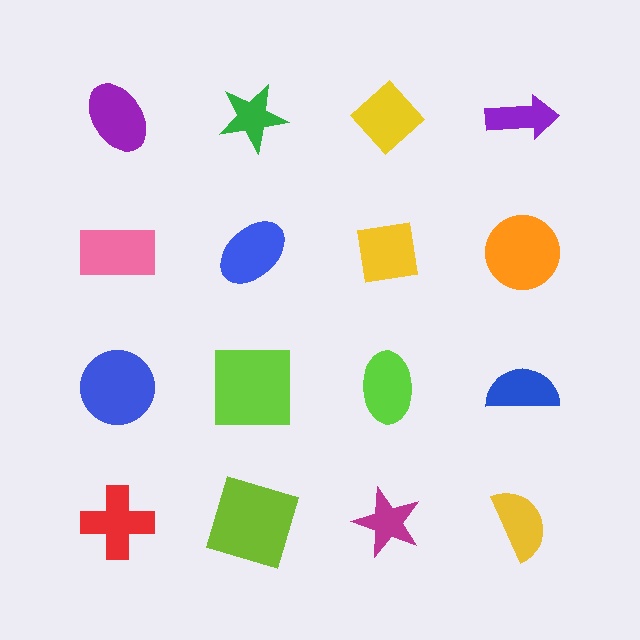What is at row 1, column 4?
A purple arrow.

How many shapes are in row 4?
4 shapes.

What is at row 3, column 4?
A blue semicircle.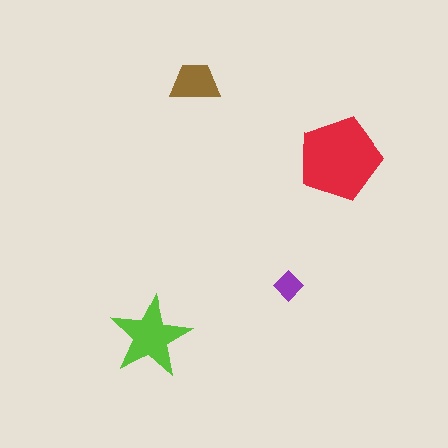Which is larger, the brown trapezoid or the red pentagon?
The red pentagon.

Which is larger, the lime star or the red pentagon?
The red pentagon.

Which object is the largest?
The red pentagon.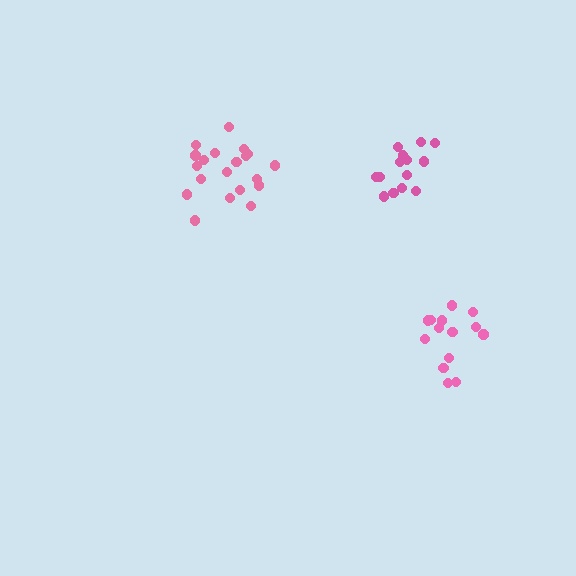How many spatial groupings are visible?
There are 3 spatial groupings.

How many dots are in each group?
Group 1: 14 dots, Group 2: 20 dots, Group 3: 14 dots (48 total).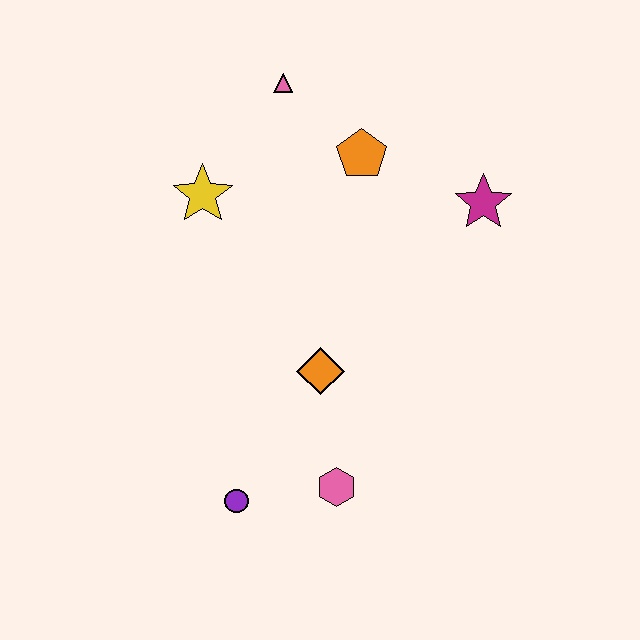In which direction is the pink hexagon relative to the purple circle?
The pink hexagon is to the right of the purple circle.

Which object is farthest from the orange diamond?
The pink triangle is farthest from the orange diamond.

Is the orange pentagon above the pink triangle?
No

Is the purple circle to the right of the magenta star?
No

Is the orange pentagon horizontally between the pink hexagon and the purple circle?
No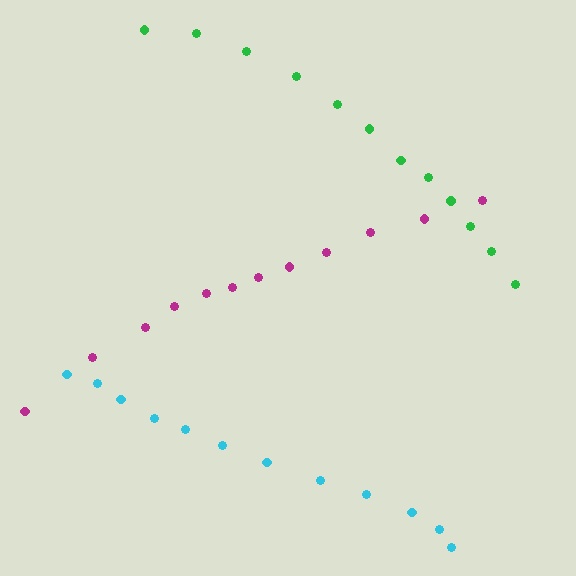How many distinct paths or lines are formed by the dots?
There are 3 distinct paths.